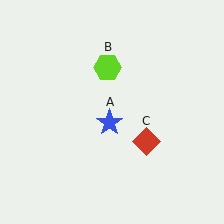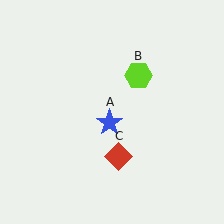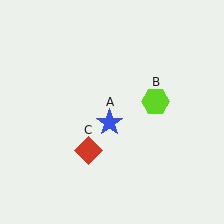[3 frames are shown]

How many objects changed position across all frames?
2 objects changed position: lime hexagon (object B), red diamond (object C).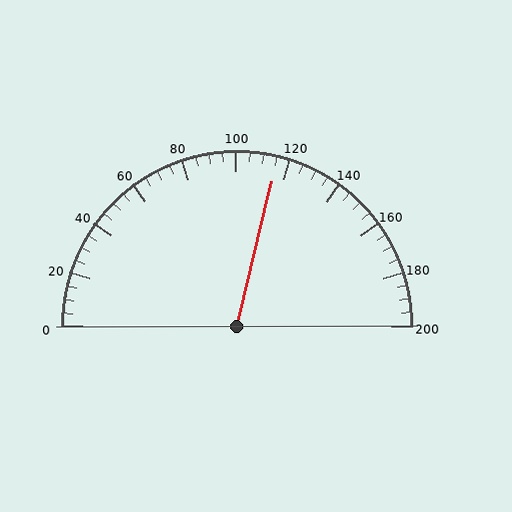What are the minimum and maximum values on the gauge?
The gauge ranges from 0 to 200.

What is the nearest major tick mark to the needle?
The nearest major tick mark is 120.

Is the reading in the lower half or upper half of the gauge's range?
The reading is in the upper half of the range (0 to 200).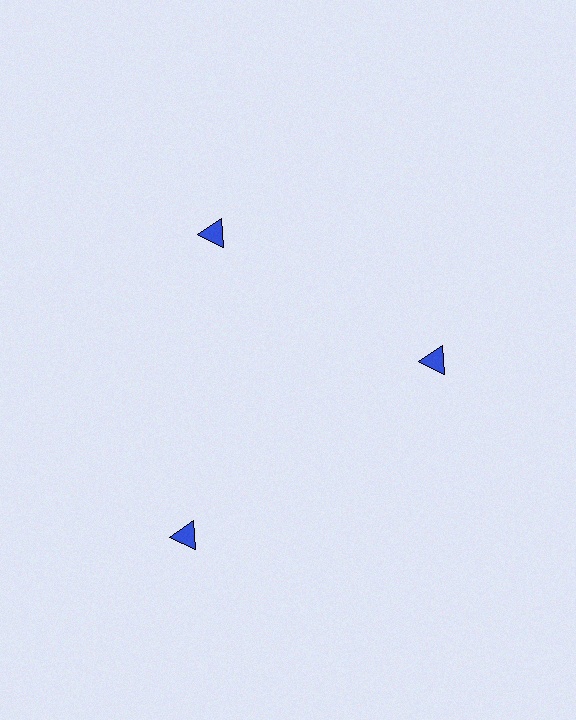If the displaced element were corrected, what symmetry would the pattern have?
It would have 3-fold rotational symmetry — the pattern would map onto itself every 120 degrees.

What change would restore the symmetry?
The symmetry would be restored by moving it inward, back onto the ring so that all 3 triangles sit at equal angles and equal distance from the center.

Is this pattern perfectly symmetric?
No. The 3 blue triangles are arranged in a ring, but one element near the 7 o'clock position is pushed outward from the center, breaking the 3-fold rotational symmetry.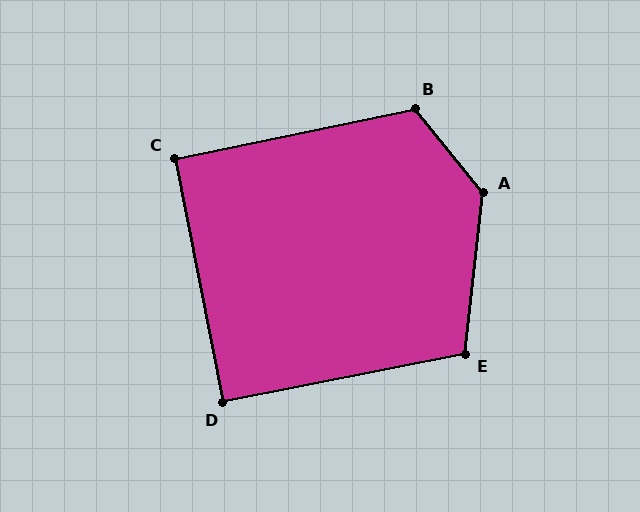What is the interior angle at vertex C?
Approximately 90 degrees (approximately right).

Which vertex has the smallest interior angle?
D, at approximately 90 degrees.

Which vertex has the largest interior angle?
A, at approximately 134 degrees.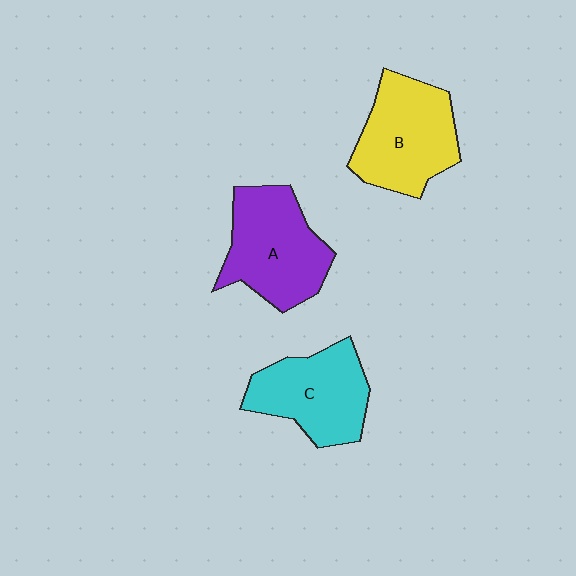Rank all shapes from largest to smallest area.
From largest to smallest: A (purple), B (yellow), C (cyan).